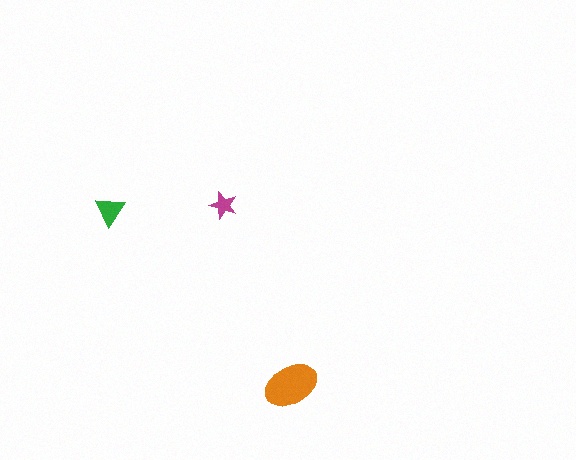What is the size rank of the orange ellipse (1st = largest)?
1st.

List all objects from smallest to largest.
The magenta star, the green triangle, the orange ellipse.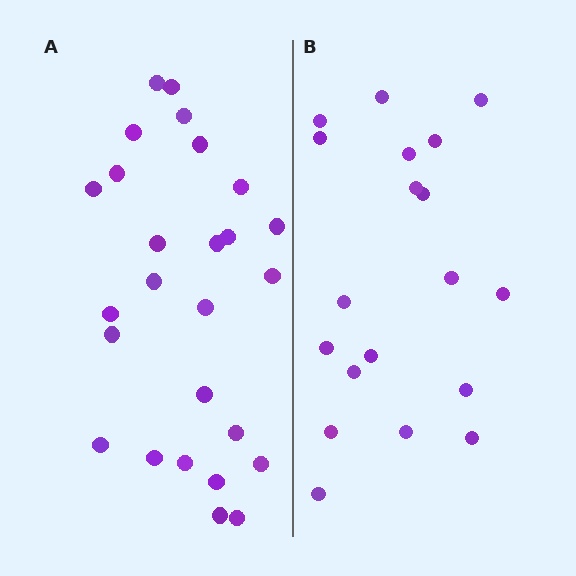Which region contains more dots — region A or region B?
Region A (the left region) has more dots.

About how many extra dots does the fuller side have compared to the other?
Region A has roughly 8 or so more dots than region B.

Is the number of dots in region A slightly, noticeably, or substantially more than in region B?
Region A has noticeably more, but not dramatically so. The ratio is roughly 1.4 to 1.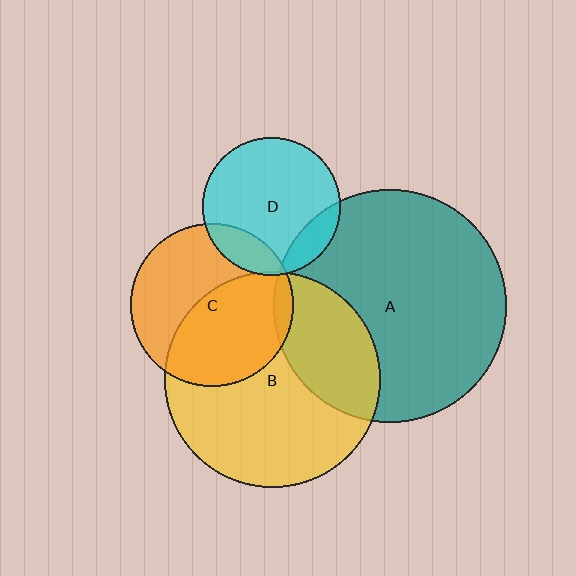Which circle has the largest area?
Circle A (teal).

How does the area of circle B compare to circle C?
Approximately 1.8 times.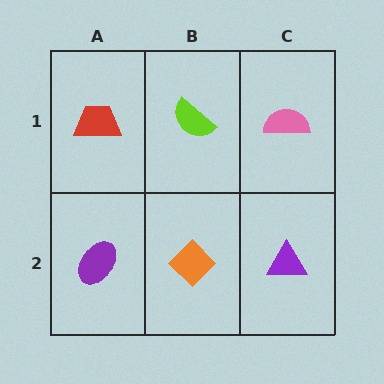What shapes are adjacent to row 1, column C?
A purple triangle (row 2, column C), a lime semicircle (row 1, column B).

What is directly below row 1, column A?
A purple ellipse.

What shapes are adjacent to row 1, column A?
A purple ellipse (row 2, column A), a lime semicircle (row 1, column B).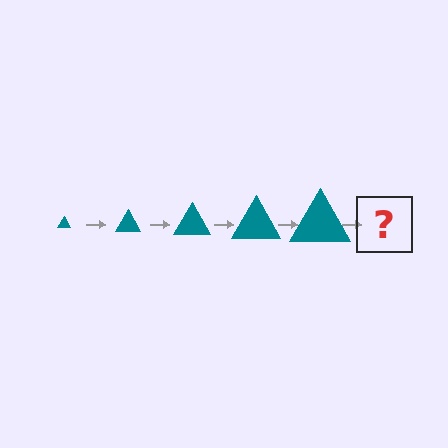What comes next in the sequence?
The next element should be a teal triangle, larger than the previous one.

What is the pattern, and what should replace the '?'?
The pattern is that the triangle gets progressively larger each step. The '?' should be a teal triangle, larger than the previous one.